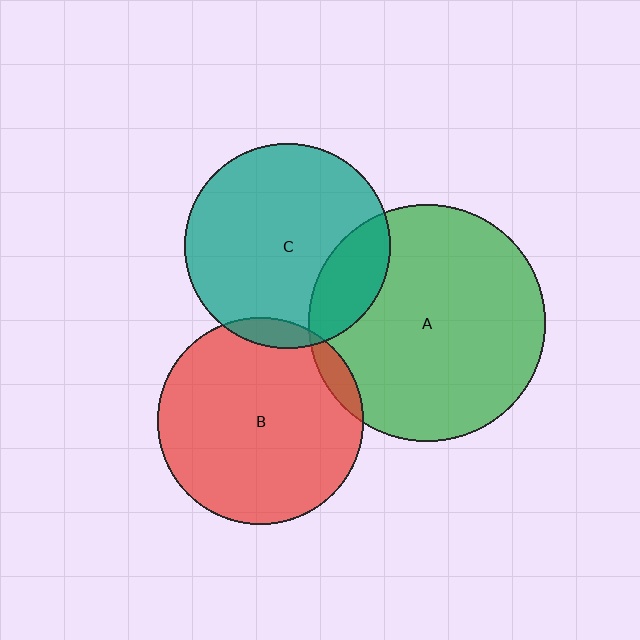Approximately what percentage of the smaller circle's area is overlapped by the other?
Approximately 5%.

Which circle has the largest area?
Circle A (green).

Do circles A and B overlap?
Yes.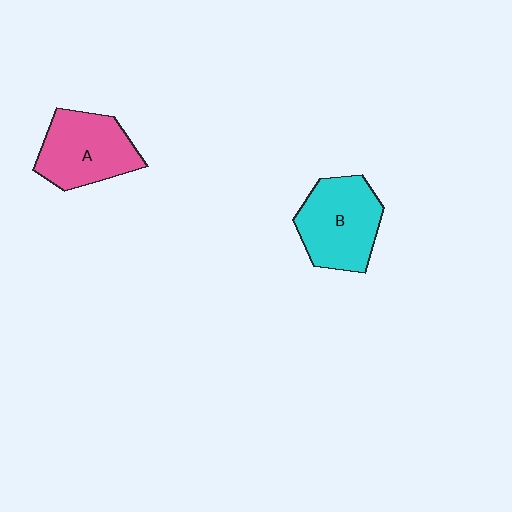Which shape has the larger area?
Shape B (cyan).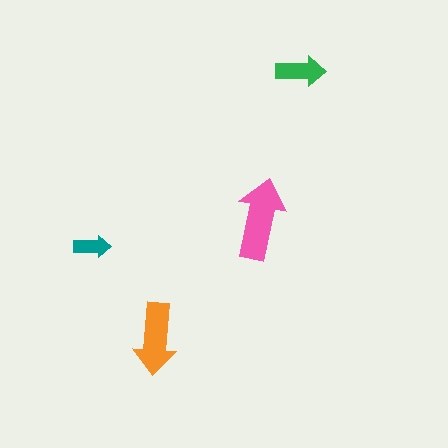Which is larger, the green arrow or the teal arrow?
The green one.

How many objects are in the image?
There are 4 objects in the image.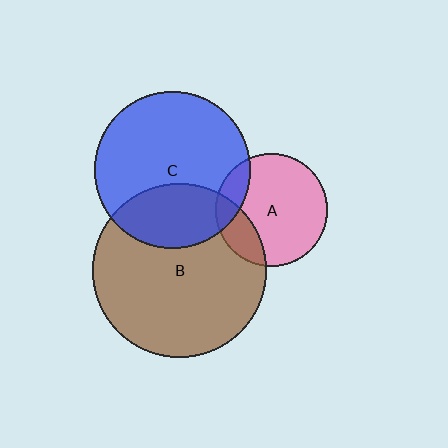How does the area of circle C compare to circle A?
Approximately 1.9 times.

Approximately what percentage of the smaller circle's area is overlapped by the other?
Approximately 30%.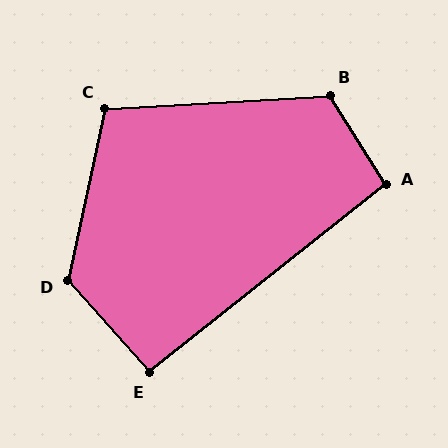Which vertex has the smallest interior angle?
E, at approximately 93 degrees.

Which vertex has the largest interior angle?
D, at approximately 126 degrees.